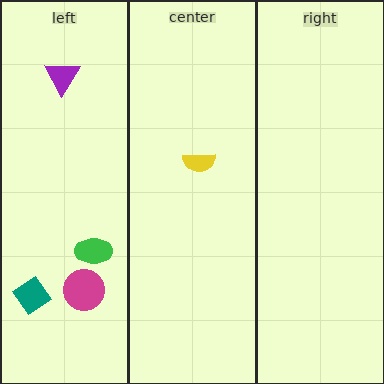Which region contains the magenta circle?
The left region.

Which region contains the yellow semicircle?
The center region.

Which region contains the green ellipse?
The left region.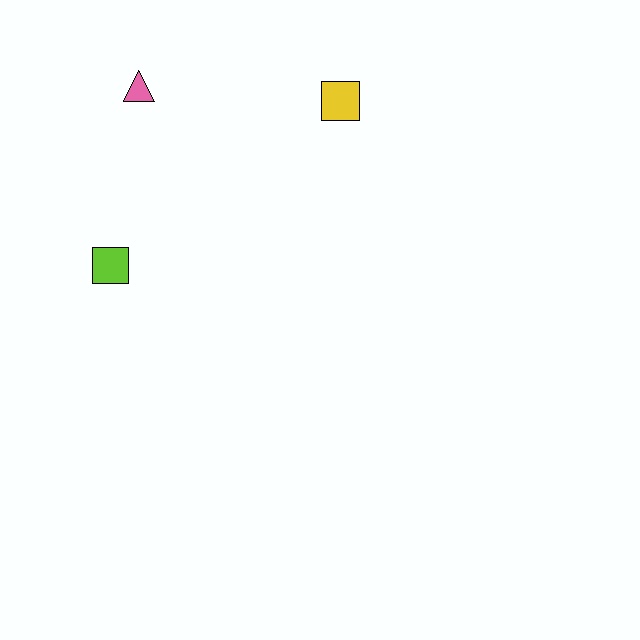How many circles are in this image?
There are no circles.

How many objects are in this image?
There are 3 objects.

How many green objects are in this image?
There are no green objects.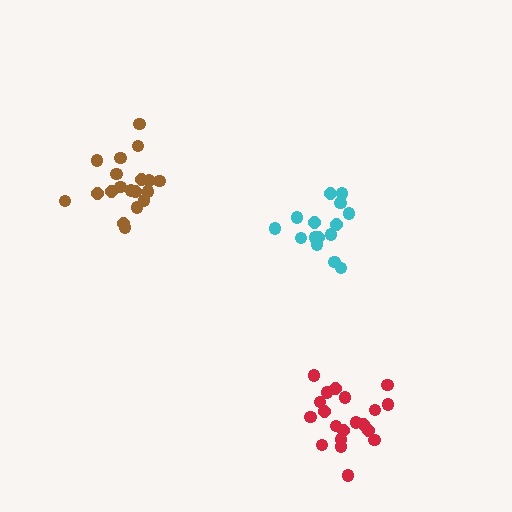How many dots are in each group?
Group 1: 19 dots, Group 2: 15 dots, Group 3: 20 dots (54 total).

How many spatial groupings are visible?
There are 3 spatial groupings.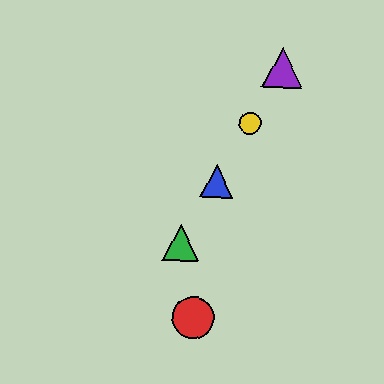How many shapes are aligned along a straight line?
4 shapes (the blue triangle, the green triangle, the yellow circle, the purple triangle) are aligned along a straight line.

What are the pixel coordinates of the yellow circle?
The yellow circle is at (250, 123).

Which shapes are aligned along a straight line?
The blue triangle, the green triangle, the yellow circle, the purple triangle are aligned along a straight line.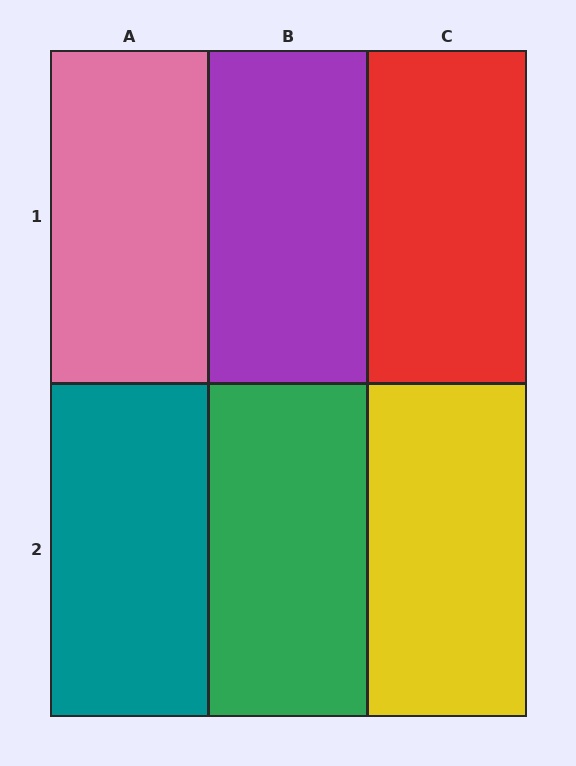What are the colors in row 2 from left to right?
Teal, green, yellow.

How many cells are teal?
1 cell is teal.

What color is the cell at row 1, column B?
Purple.